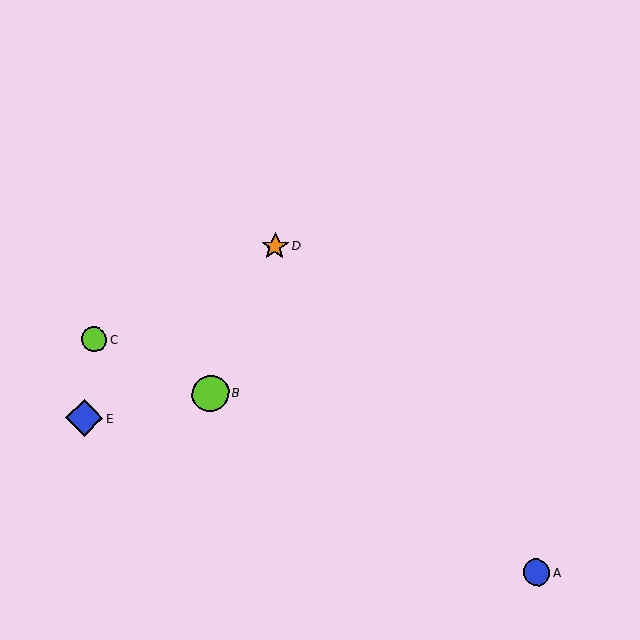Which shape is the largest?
The blue diamond (labeled E) is the largest.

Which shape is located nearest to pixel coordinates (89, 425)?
The blue diamond (labeled E) at (85, 418) is nearest to that location.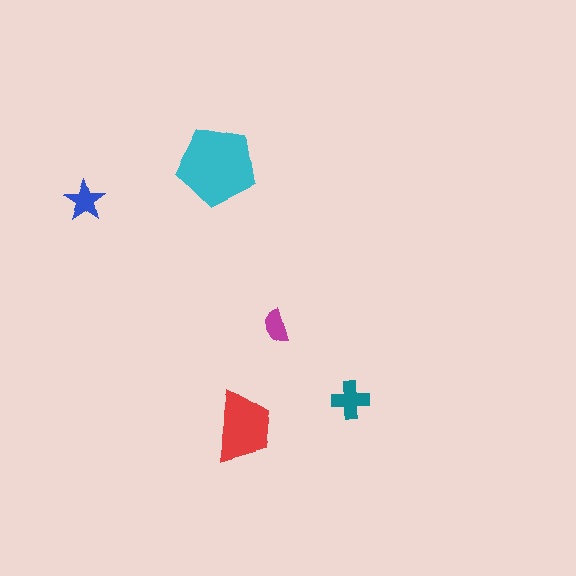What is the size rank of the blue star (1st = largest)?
4th.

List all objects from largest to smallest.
The cyan pentagon, the red trapezoid, the teal cross, the blue star, the magenta semicircle.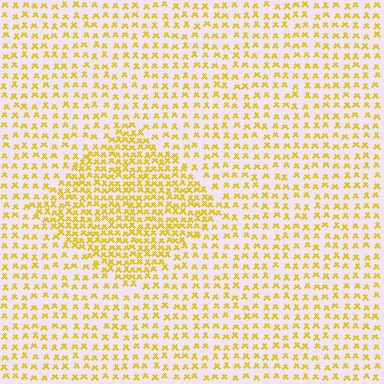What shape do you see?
I see a diamond.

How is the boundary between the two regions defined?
The boundary is defined by a change in element density (approximately 2.0x ratio). All elements are the same color, size, and shape.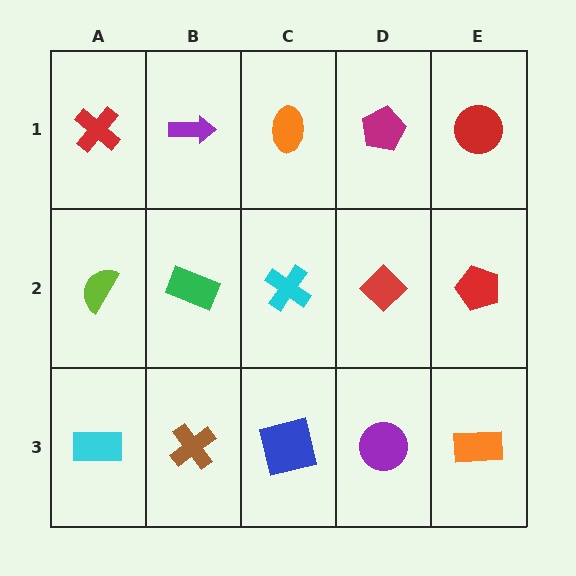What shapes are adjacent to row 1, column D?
A red diamond (row 2, column D), an orange ellipse (row 1, column C), a red circle (row 1, column E).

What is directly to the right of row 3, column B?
A blue square.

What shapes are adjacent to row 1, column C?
A cyan cross (row 2, column C), a purple arrow (row 1, column B), a magenta pentagon (row 1, column D).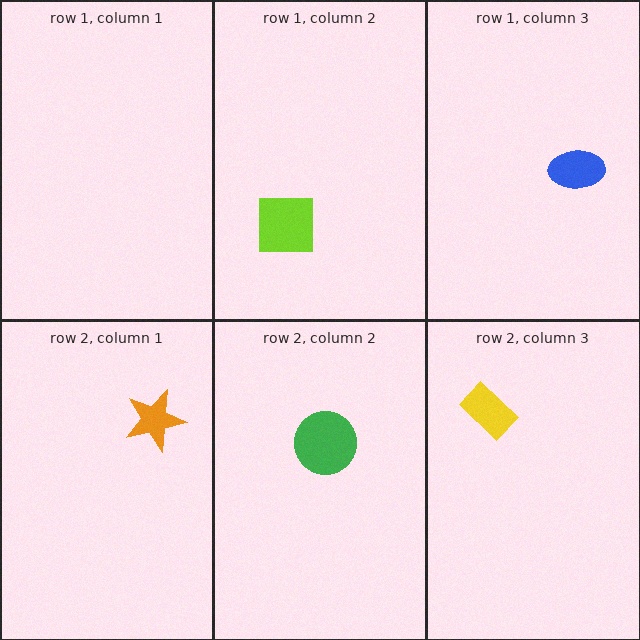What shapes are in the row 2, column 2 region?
The green circle.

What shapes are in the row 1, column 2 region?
The lime square.